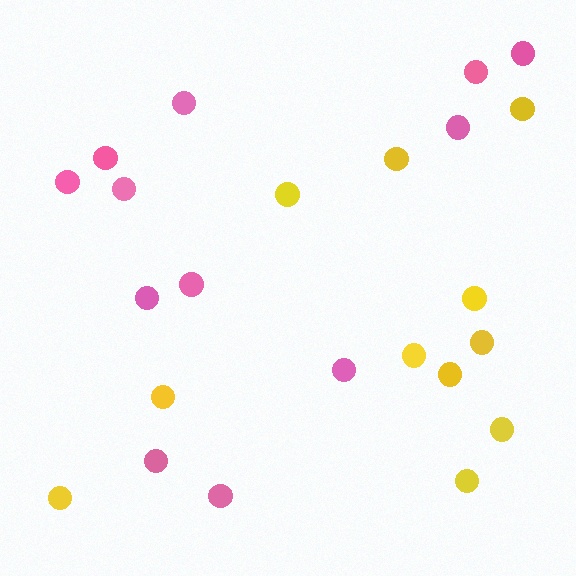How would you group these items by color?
There are 2 groups: one group of yellow circles (11) and one group of pink circles (12).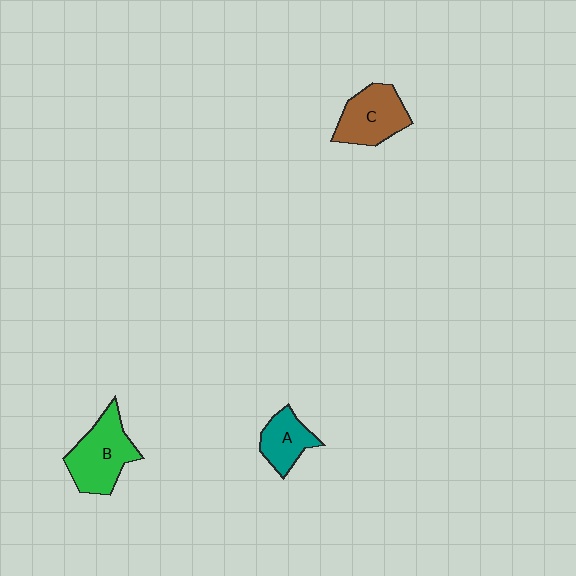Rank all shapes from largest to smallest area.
From largest to smallest: B (green), C (brown), A (teal).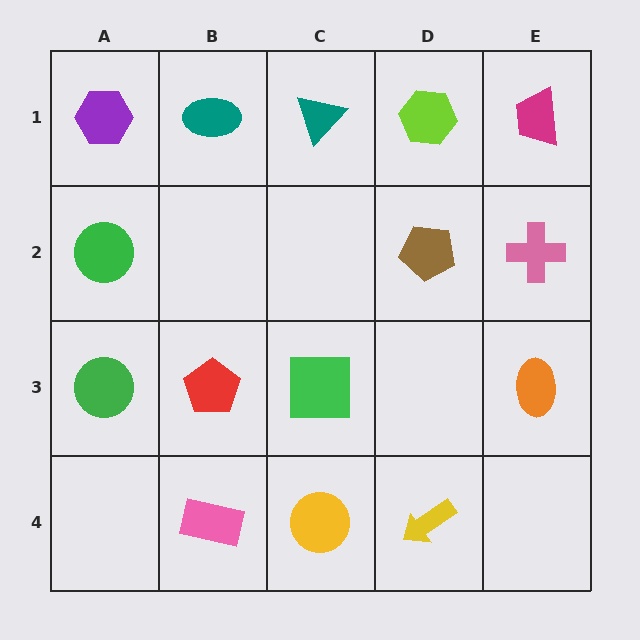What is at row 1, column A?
A purple hexagon.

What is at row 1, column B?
A teal ellipse.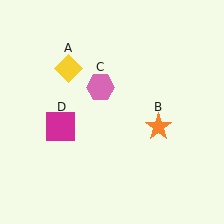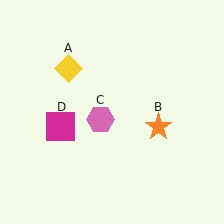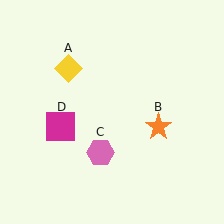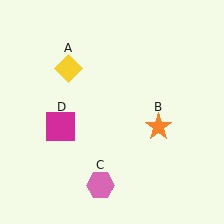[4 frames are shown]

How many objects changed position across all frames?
1 object changed position: pink hexagon (object C).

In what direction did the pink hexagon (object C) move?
The pink hexagon (object C) moved down.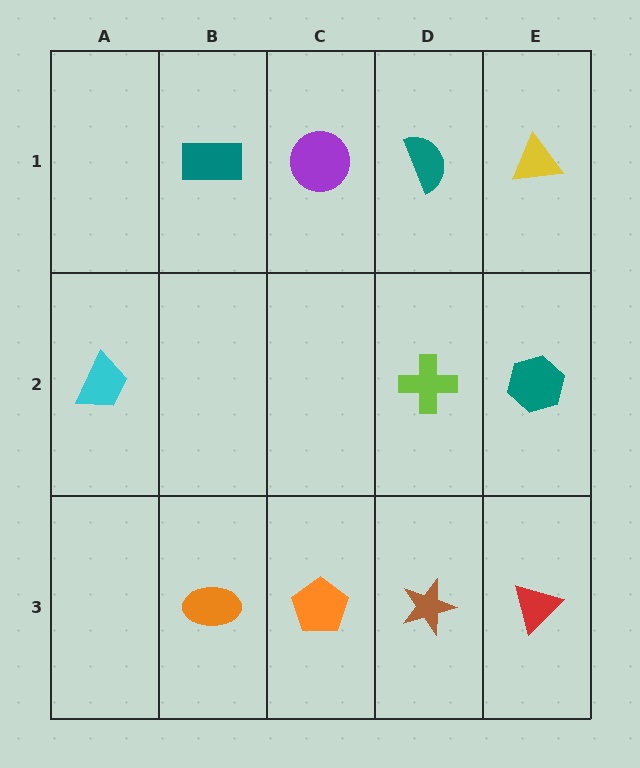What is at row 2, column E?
A teal hexagon.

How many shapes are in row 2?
3 shapes.